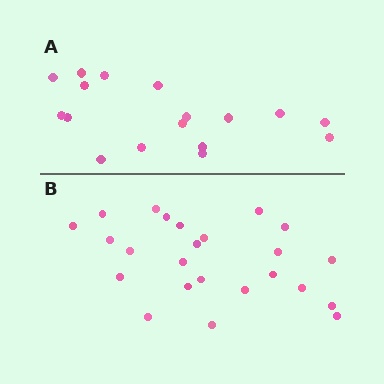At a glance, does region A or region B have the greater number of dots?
Region B (the bottom region) has more dots.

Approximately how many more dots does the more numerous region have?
Region B has roughly 8 or so more dots than region A.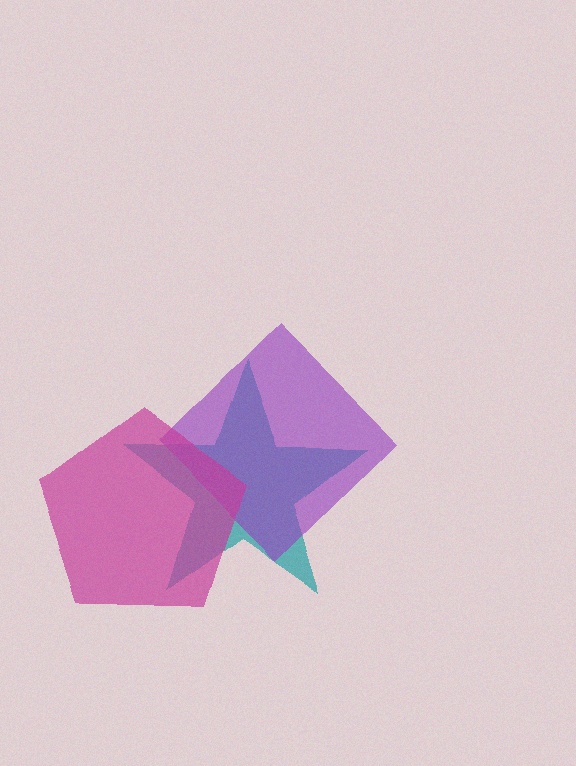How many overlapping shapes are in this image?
There are 3 overlapping shapes in the image.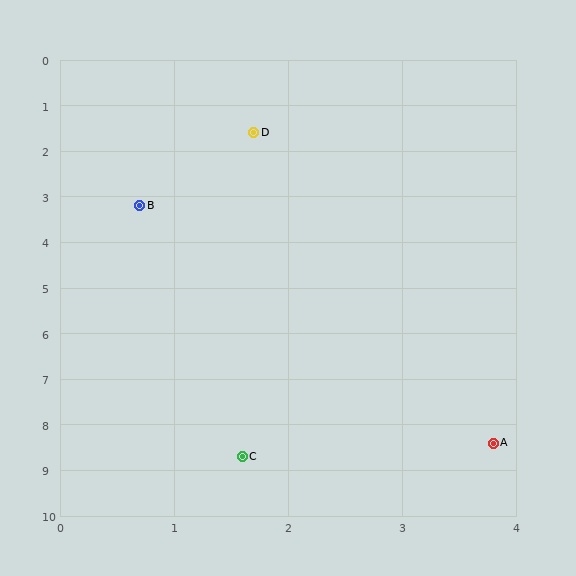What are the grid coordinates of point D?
Point D is at approximately (1.7, 1.6).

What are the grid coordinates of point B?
Point B is at approximately (0.7, 3.2).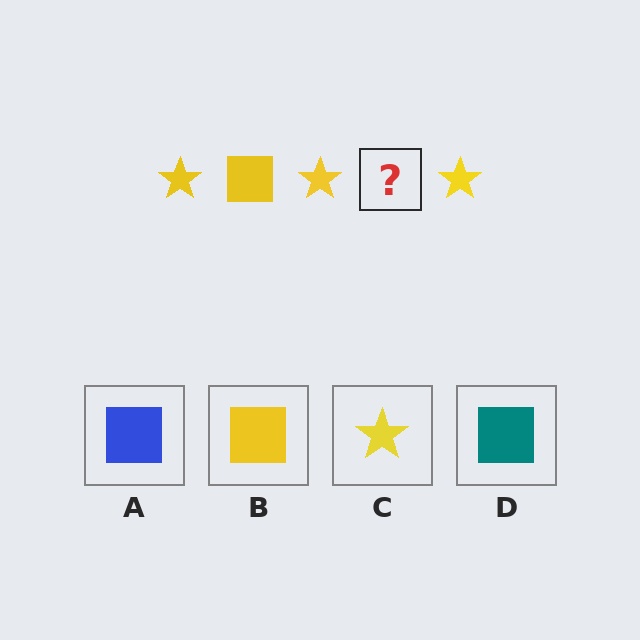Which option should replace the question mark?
Option B.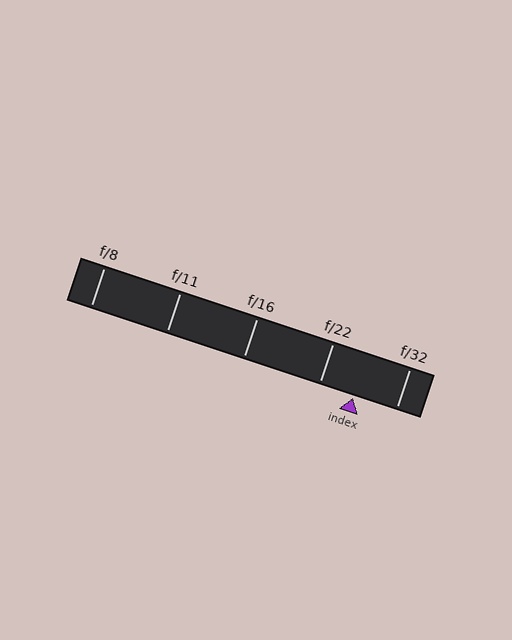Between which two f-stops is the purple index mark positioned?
The index mark is between f/22 and f/32.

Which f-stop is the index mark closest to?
The index mark is closest to f/22.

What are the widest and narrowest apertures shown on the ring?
The widest aperture shown is f/8 and the narrowest is f/32.